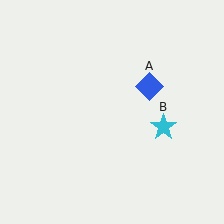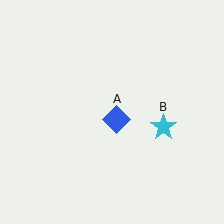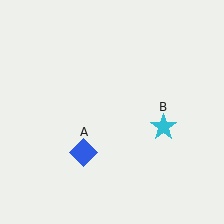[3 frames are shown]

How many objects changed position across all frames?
1 object changed position: blue diamond (object A).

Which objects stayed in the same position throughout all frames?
Cyan star (object B) remained stationary.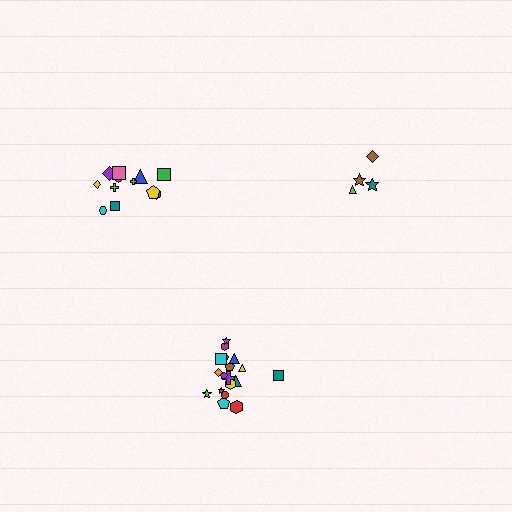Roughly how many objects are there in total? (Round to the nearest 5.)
Roughly 35 objects in total.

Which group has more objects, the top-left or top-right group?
The top-left group.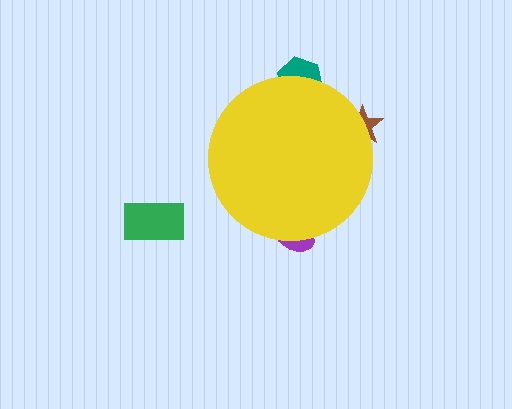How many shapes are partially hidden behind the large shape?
3 shapes are partially hidden.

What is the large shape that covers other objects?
A yellow circle.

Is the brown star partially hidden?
Yes, the brown star is partially hidden behind the yellow circle.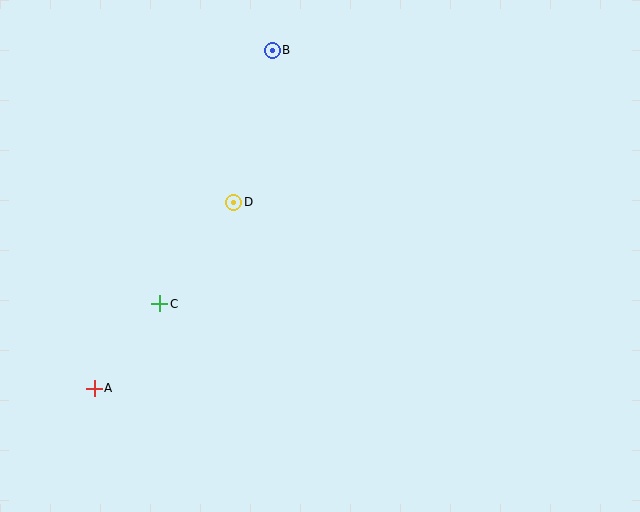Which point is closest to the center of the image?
Point D at (234, 202) is closest to the center.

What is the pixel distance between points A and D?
The distance between A and D is 232 pixels.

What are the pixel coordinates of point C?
Point C is at (160, 304).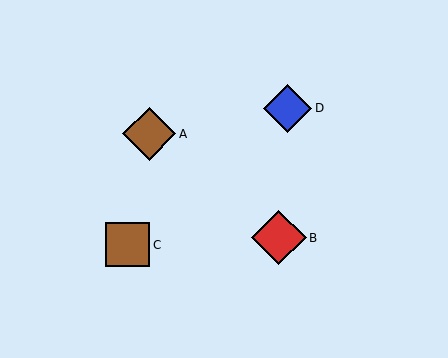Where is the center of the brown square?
The center of the brown square is at (128, 245).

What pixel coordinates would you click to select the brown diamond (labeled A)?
Click at (149, 134) to select the brown diamond A.